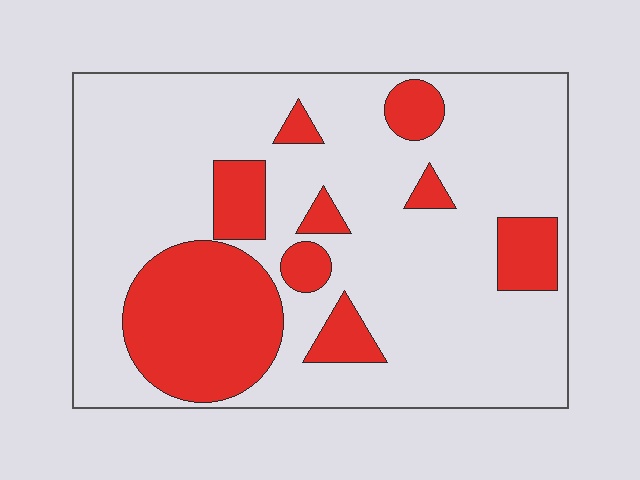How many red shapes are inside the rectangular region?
9.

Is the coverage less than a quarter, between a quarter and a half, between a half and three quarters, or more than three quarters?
Less than a quarter.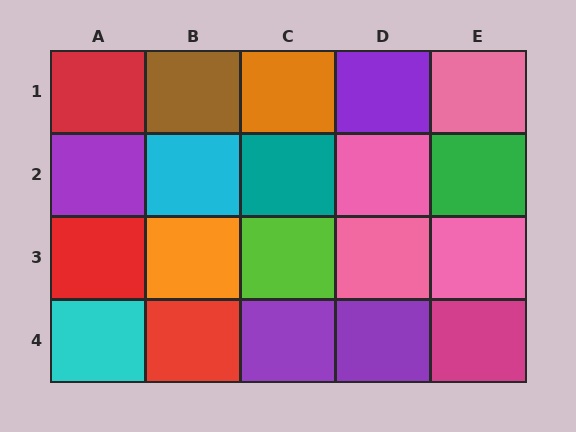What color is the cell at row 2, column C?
Teal.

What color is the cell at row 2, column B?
Cyan.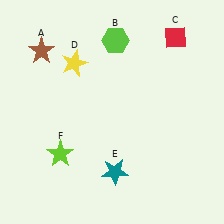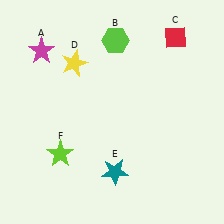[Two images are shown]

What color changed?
The star (A) changed from brown in Image 1 to magenta in Image 2.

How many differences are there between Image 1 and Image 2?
There is 1 difference between the two images.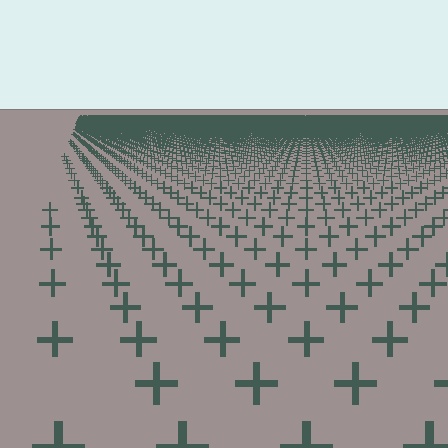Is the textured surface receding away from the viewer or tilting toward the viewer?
The surface is receding away from the viewer. Texture elements get smaller and denser toward the top.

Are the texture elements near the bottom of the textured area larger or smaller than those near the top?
Larger. Near the bottom, elements are closer to the viewer and appear at a bigger on-screen size.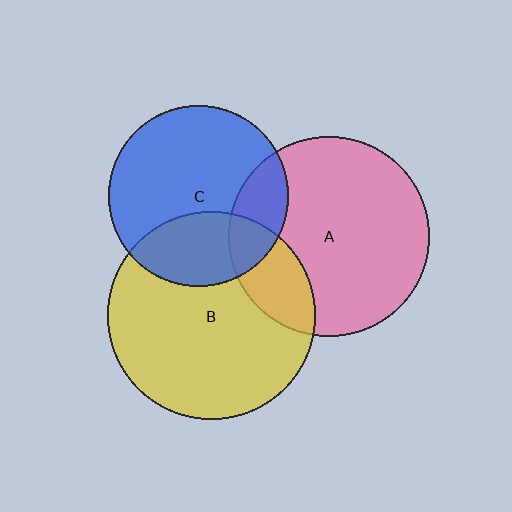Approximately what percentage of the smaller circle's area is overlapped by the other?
Approximately 20%.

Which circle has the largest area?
Circle B (yellow).